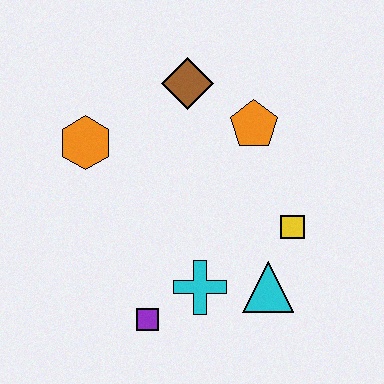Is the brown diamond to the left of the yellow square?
Yes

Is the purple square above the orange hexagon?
No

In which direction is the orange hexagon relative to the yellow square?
The orange hexagon is to the left of the yellow square.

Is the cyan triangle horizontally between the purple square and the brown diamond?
No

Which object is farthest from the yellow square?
The orange hexagon is farthest from the yellow square.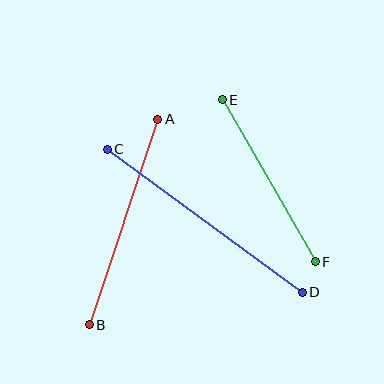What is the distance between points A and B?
The distance is approximately 217 pixels.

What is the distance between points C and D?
The distance is approximately 242 pixels.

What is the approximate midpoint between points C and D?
The midpoint is at approximately (205, 221) pixels.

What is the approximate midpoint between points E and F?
The midpoint is at approximately (269, 181) pixels.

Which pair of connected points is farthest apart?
Points C and D are farthest apart.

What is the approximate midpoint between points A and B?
The midpoint is at approximately (123, 222) pixels.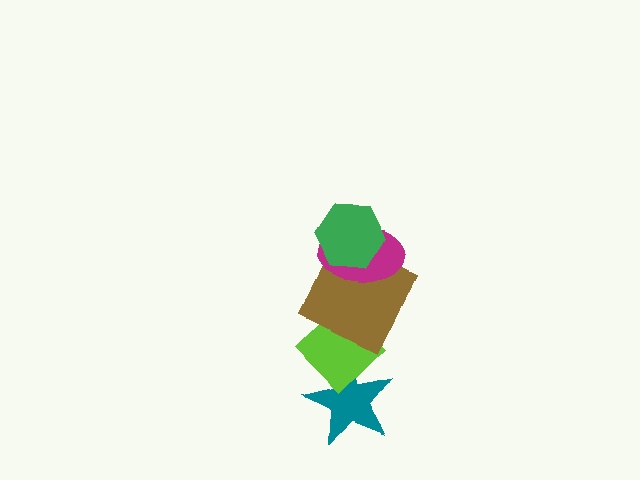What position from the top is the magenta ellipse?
The magenta ellipse is 2nd from the top.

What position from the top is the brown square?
The brown square is 3rd from the top.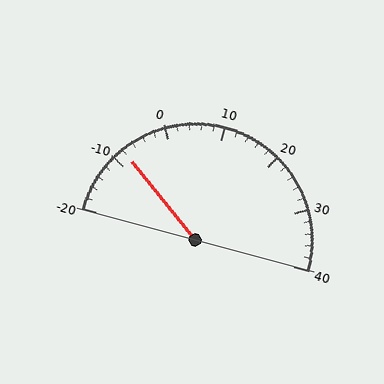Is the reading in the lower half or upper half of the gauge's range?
The reading is in the lower half of the range (-20 to 40).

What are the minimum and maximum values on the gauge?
The gauge ranges from -20 to 40.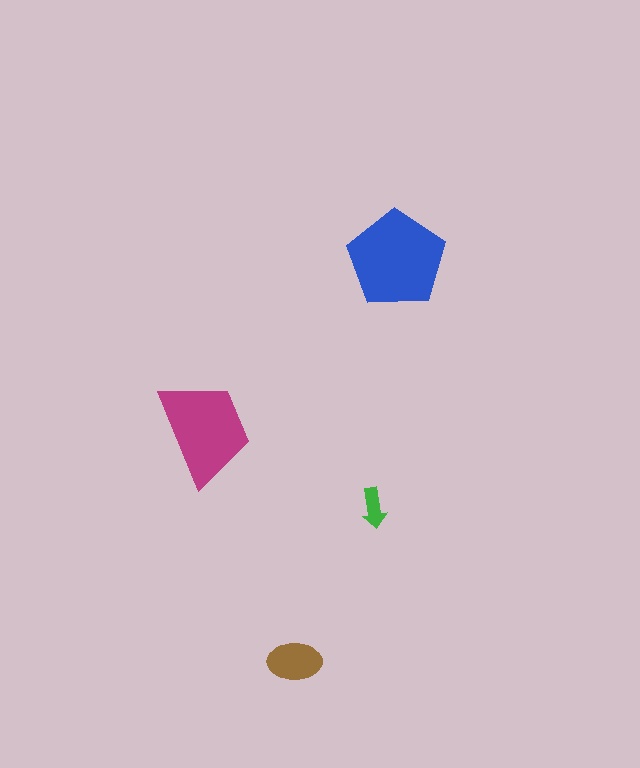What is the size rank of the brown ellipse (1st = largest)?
3rd.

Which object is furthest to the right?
The blue pentagon is rightmost.